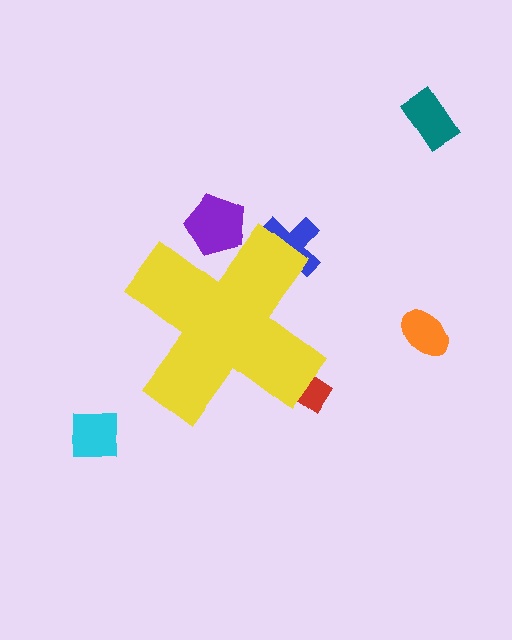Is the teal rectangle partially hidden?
No, the teal rectangle is fully visible.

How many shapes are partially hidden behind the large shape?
3 shapes are partially hidden.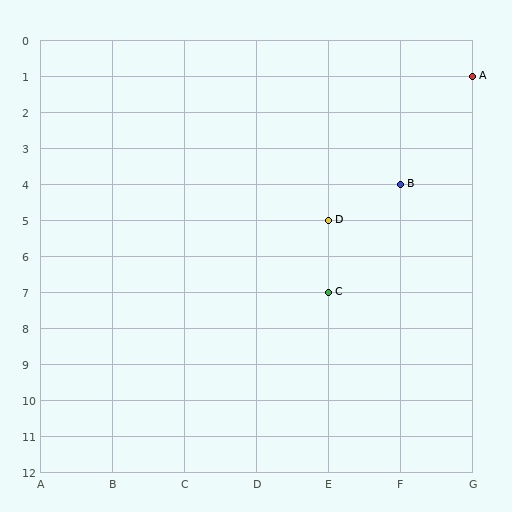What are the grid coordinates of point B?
Point B is at grid coordinates (F, 4).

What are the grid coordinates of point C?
Point C is at grid coordinates (E, 7).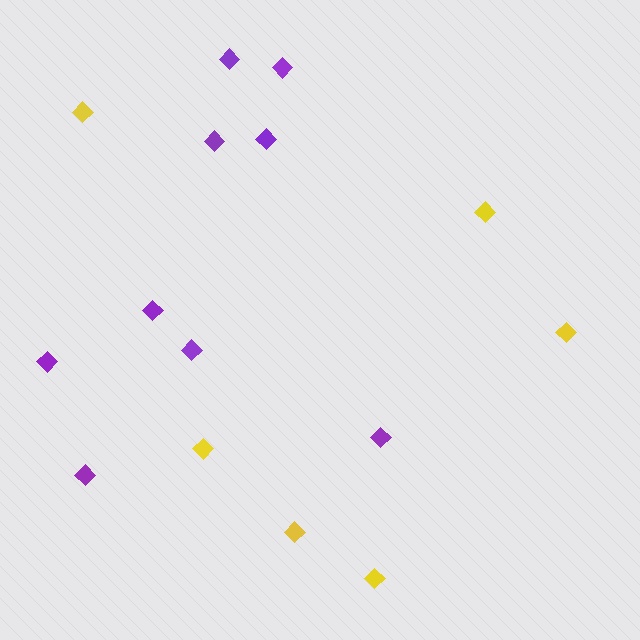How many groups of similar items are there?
There are 2 groups: one group of purple diamonds (9) and one group of yellow diamonds (6).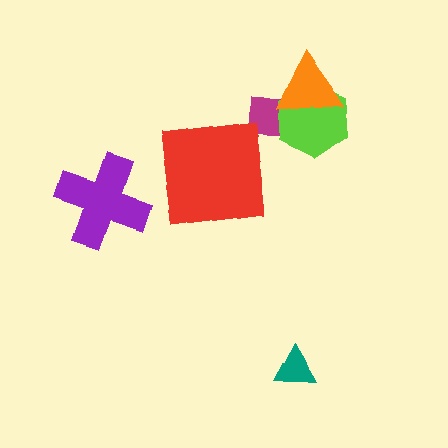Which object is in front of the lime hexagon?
The orange triangle is in front of the lime hexagon.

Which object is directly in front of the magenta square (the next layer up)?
The lime hexagon is directly in front of the magenta square.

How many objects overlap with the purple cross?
0 objects overlap with the purple cross.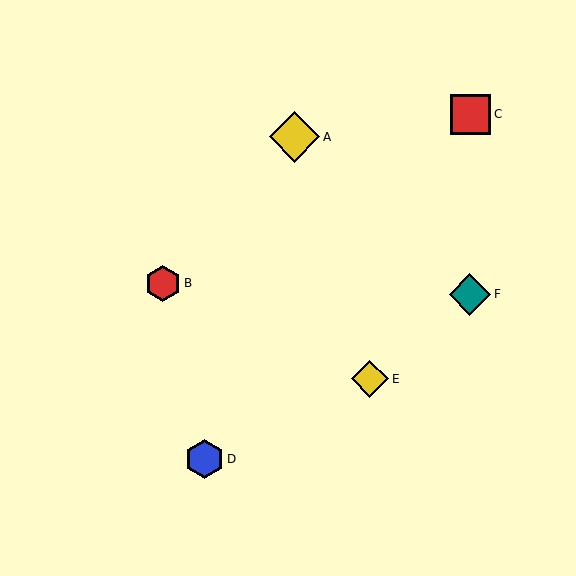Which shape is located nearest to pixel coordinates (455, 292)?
The teal diamond (labeled F) at (470, 294) is nearest to that location.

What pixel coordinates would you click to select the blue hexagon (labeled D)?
Click at (204, 459) to select the blue hexagon D.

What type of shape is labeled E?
Shape E is a yellow diamond.